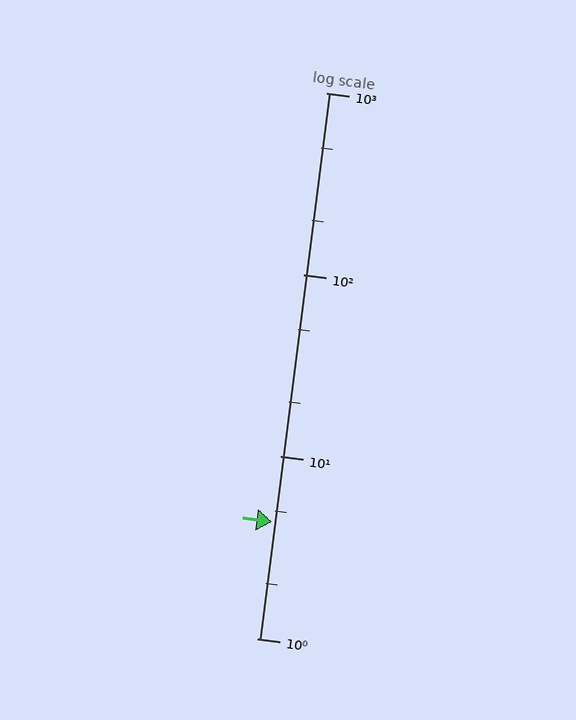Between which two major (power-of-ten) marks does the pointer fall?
The pointer is between 1 and 10.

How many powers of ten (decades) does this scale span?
The scale spans 3 decades, from 1 to 1000.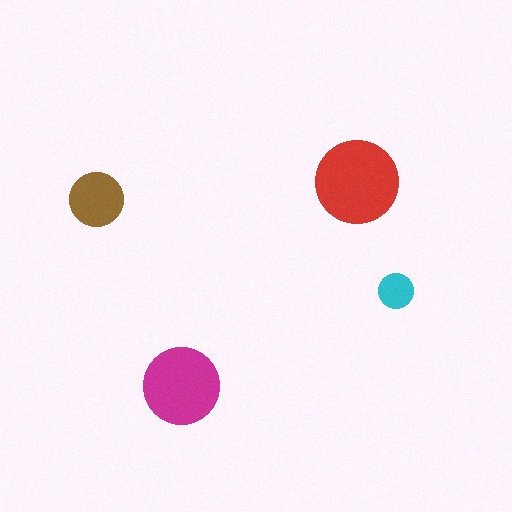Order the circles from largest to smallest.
the red one, the magenta one, the brown one, the cyan one.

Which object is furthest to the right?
The cyan circle is rightmost.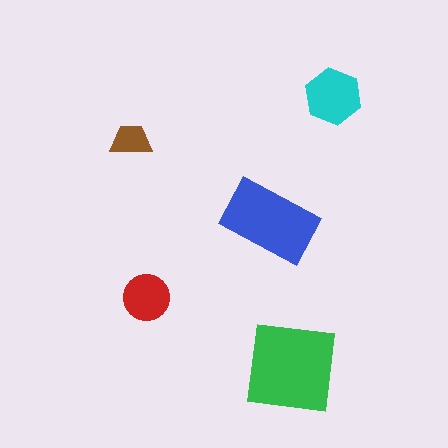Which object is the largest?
The green square.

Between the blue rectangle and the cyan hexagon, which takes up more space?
The blue rectangle.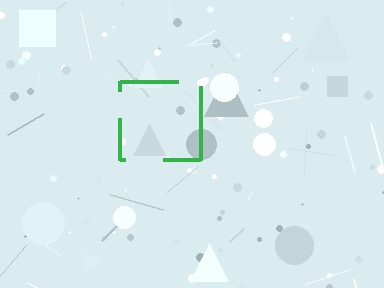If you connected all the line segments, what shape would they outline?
They would outline a square.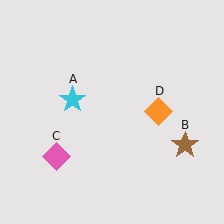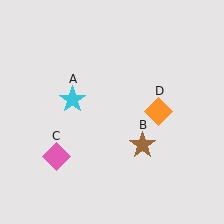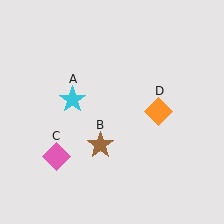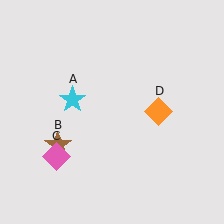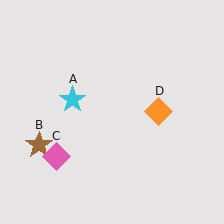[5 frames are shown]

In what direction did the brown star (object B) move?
The brown star (object B) moved left.